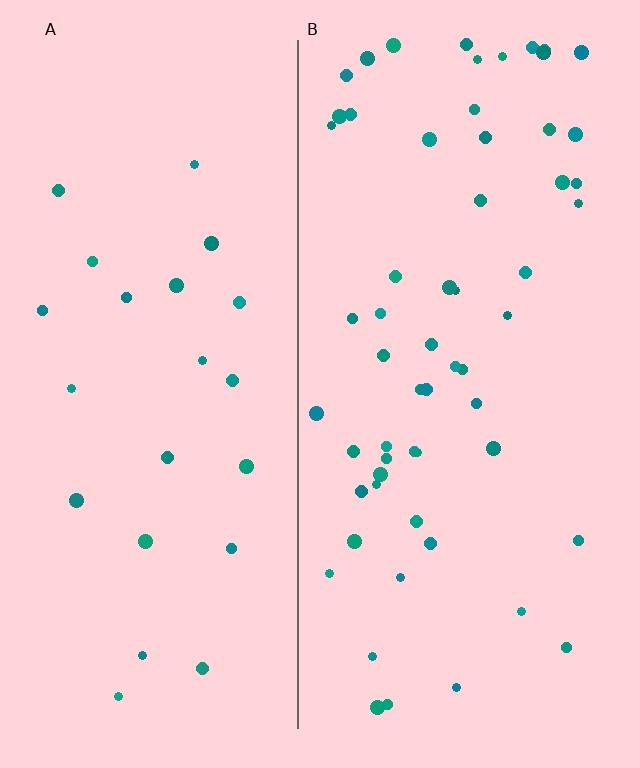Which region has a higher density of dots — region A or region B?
B (the right).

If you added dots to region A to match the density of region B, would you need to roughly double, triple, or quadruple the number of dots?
Approximately triple.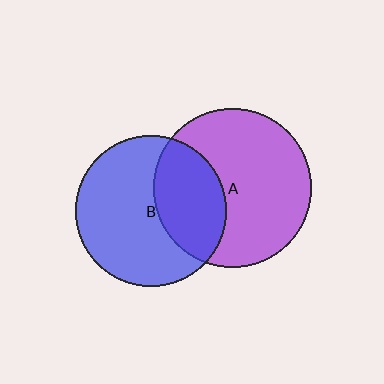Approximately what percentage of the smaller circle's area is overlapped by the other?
Approximately 35%.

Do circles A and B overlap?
Yes.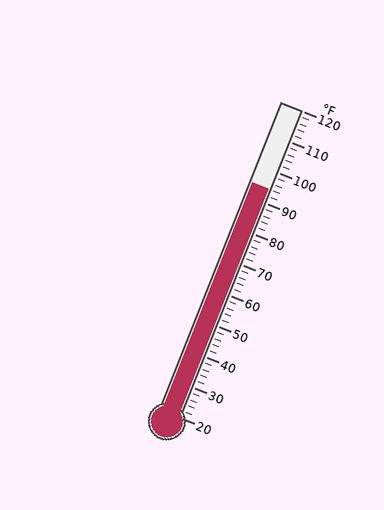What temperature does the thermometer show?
The thermometer shows approximately 94°F.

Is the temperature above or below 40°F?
The temperature is above 40°F.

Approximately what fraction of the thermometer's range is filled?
The thermometer is filled to approximately 75% of its range.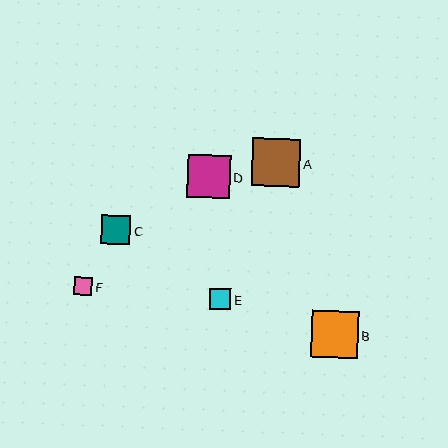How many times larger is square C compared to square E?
Square C is approximately 1.3 times the size of square E.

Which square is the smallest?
Square F is the smallest with a size of approximately 19 pixels.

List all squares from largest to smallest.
From largest to smallest: A, B, D, C, E, F.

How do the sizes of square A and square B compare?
Square A and square B are approximately the same size.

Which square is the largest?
Square A is the largest with a size of approximately 48 pixels.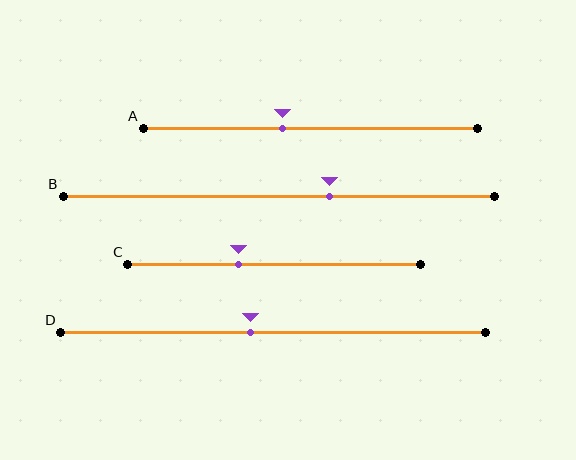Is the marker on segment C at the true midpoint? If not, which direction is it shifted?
No, the marker on segment C is shifted to the left by about 12% of the segment length.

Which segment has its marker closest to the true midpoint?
Segment D has its marker closest to the true midpoint.